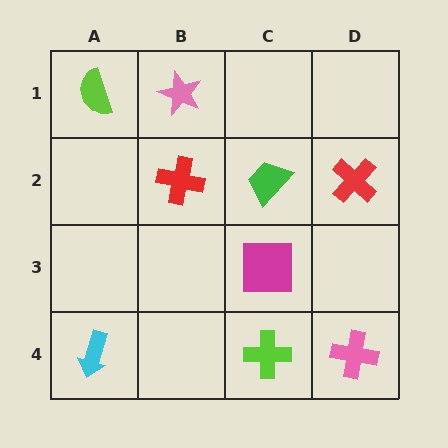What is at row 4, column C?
A lime cross.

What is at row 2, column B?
A red cross.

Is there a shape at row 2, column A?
No, that cell is empty.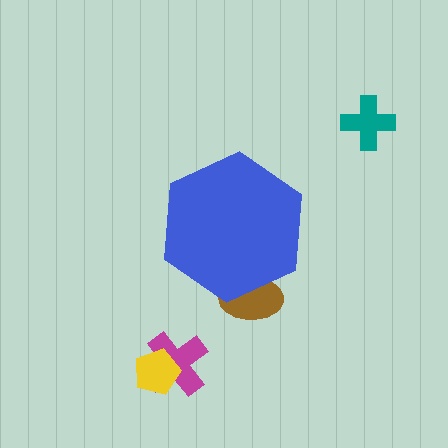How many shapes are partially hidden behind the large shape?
1 shape is partially hidden.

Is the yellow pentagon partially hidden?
No, the yellow pentagon is fully visible.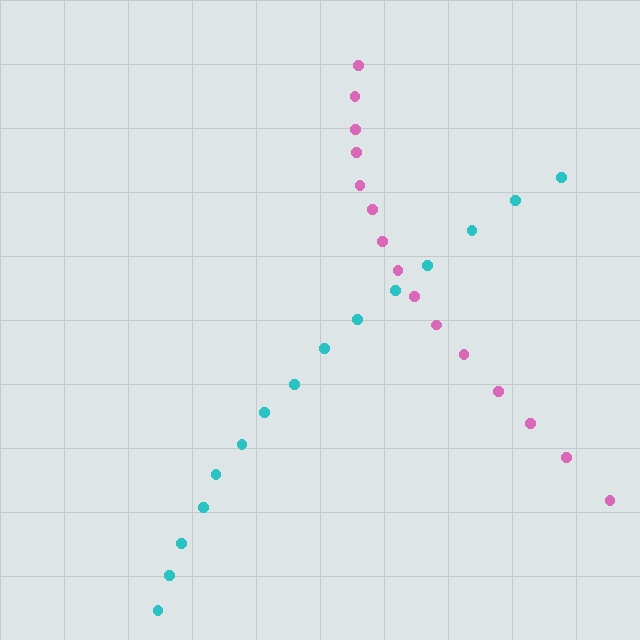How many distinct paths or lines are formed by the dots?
There are 2 distinct paths.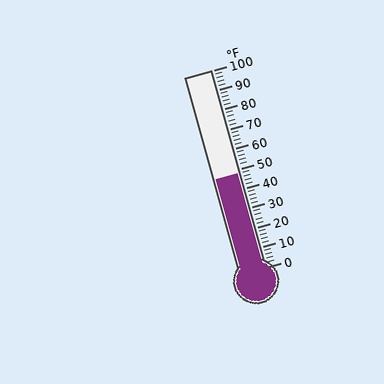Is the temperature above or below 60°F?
The temperature is below 60°F.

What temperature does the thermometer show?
The thermometer shows approximately 48°F.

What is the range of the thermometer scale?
The thermometer scale ranges from 0°F to 100°F.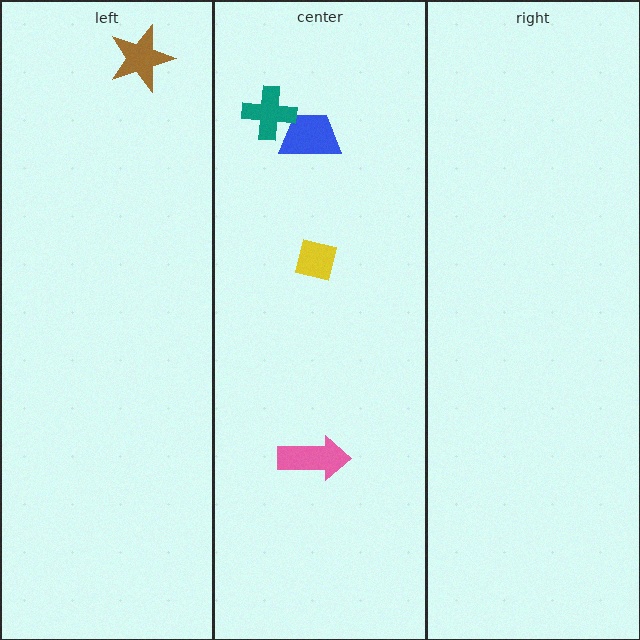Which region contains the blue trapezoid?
The center region.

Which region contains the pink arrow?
The center region.